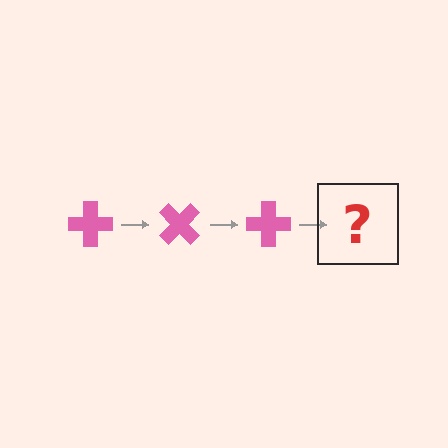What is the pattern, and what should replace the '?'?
The pattern is that the cross rotates 45 degrees each step. The '?' should be a pink cross rotated 135 degrees.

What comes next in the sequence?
The next element should be a pink cross rotated 135 degrees.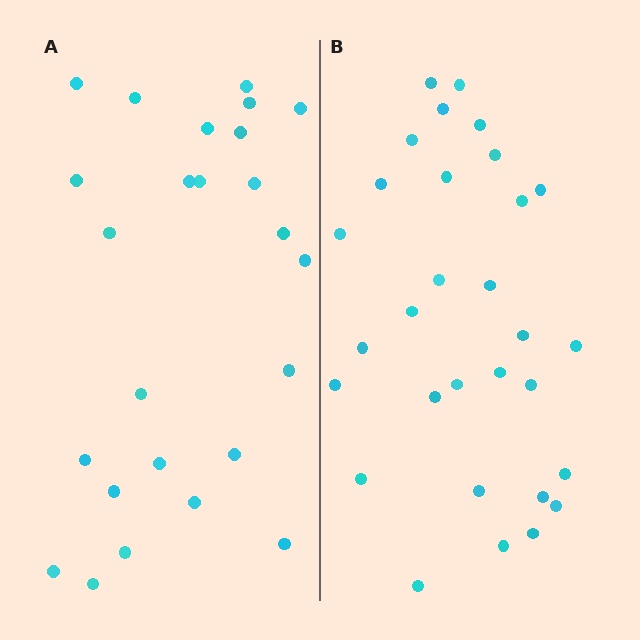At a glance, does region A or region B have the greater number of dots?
Region B (the right region) has more dots.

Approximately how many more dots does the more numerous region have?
Region B has about 5 more dots than region A.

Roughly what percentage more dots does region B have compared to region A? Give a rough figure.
About 20% more.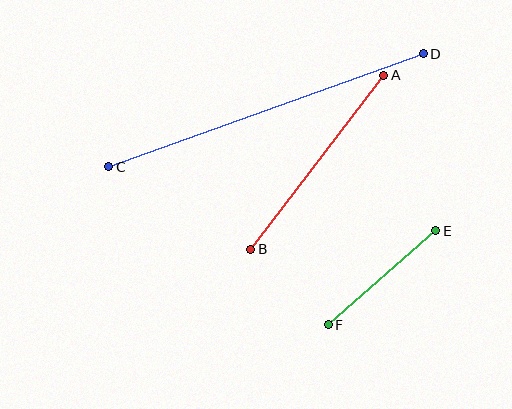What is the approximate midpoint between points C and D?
The midpoint is at approximately (266, 110) pixels.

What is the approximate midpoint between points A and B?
The midpoint is at approximately (317, 162) pixels.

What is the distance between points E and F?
The distance is approximately 143 pixels.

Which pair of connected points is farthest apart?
Points C and D are farthest apart.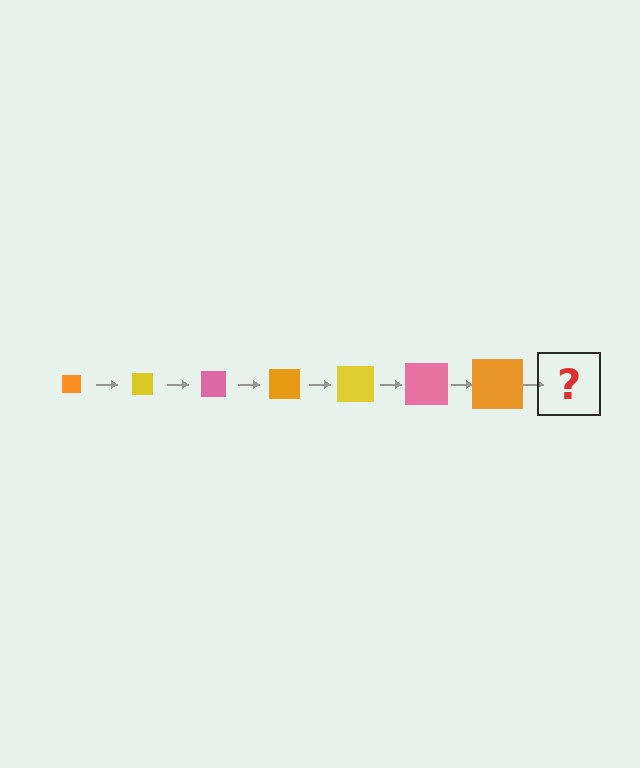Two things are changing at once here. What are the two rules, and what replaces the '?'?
The two rules are that the square grows larger each step and the color cycles through orange, yellow, and pink. The '?' should be a yellow square, larger than the previous one.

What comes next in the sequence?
The next element should be a yellow square, larger than the previous one.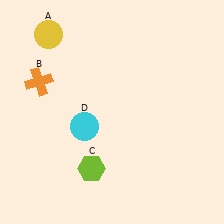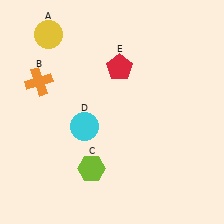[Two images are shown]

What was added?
A red pentagon (E) was added in Image 2.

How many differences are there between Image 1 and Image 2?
There is 1 difference between the two images.